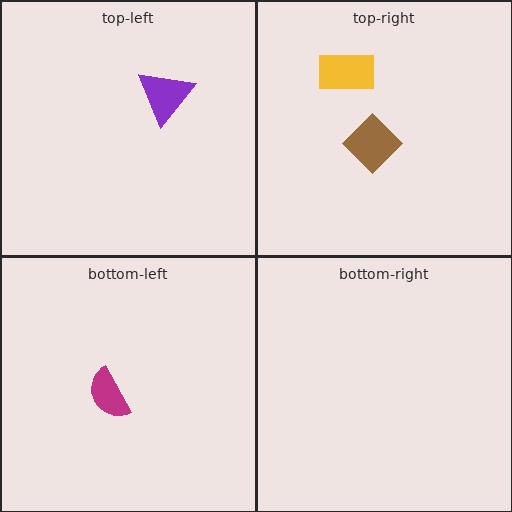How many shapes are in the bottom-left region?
1.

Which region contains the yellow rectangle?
The top-right region.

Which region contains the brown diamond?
The top-right region.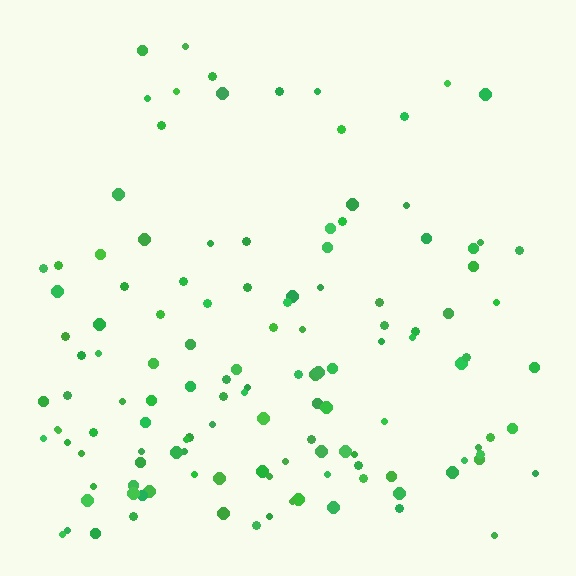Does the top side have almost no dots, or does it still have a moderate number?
Still a moderate number, just noticeably fewer than the bottom.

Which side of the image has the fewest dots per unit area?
The top.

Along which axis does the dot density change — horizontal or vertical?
Vertical.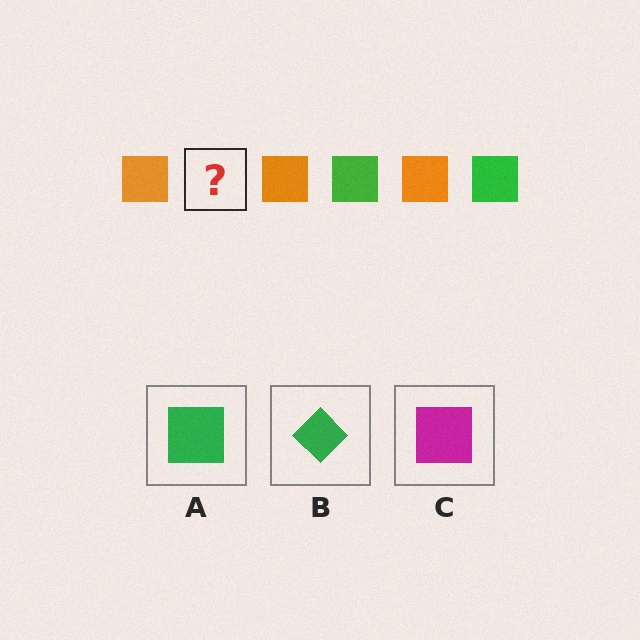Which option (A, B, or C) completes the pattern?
A.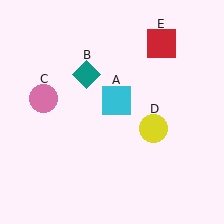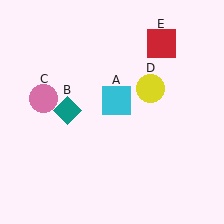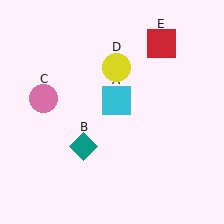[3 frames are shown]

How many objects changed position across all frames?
2 objects changed position: teal diamond (object B), yellow circle (object D).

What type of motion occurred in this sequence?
The teal diamond (object B), yellow circle (object D) rotated counterclockwise around the center of the scene.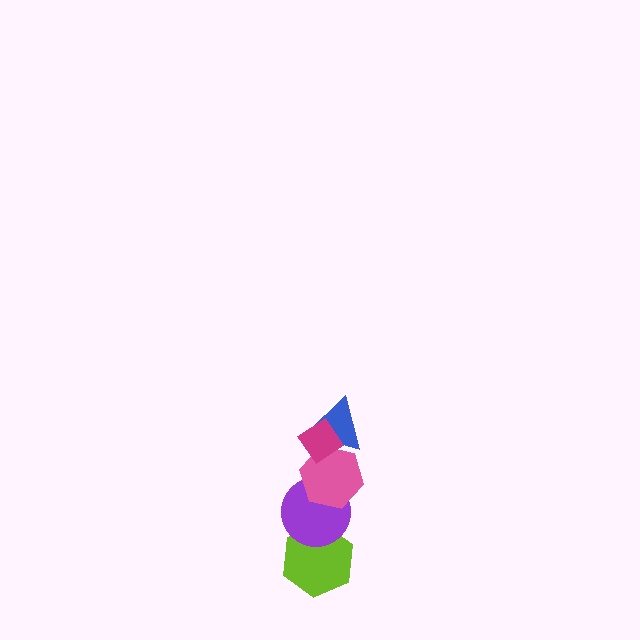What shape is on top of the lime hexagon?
The purple circle is on top of the lime hexagon.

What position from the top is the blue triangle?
The blue triangle is 2nd from the top.